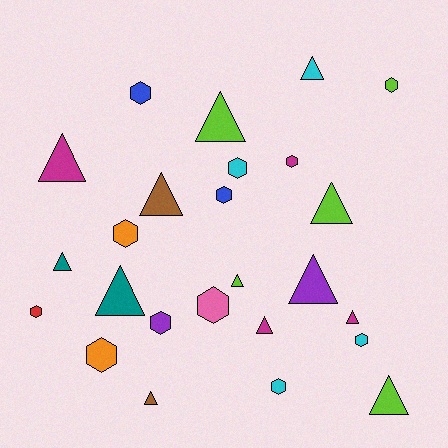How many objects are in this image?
There are 25 objects.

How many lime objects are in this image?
There are 5 lime objects.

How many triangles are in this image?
There are 13 triangles.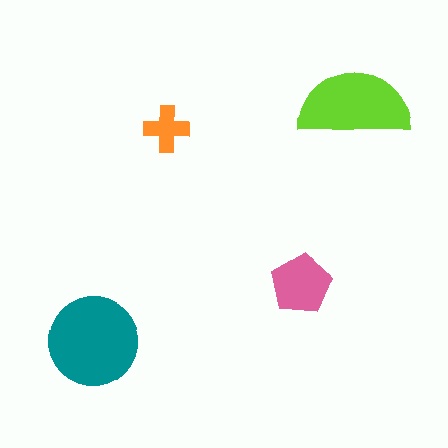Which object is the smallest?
The orange cross.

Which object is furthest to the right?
The lime semicircle is rightmost.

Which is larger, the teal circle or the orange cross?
The teal circle.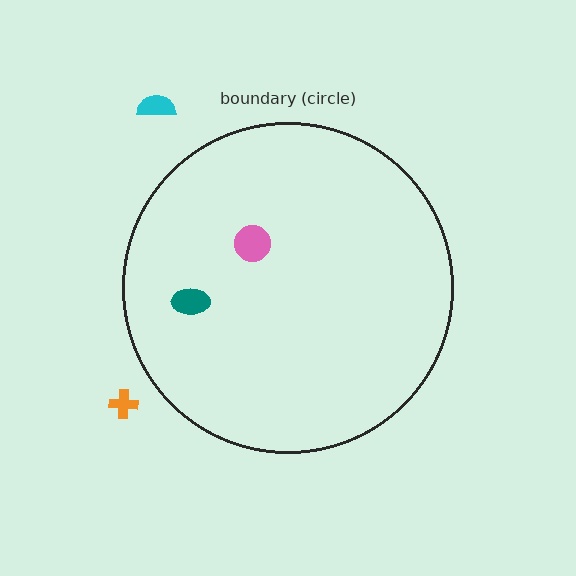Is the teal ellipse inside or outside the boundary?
Inside.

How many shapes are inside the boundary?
2 inside, 2 outside.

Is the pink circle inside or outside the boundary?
Inside.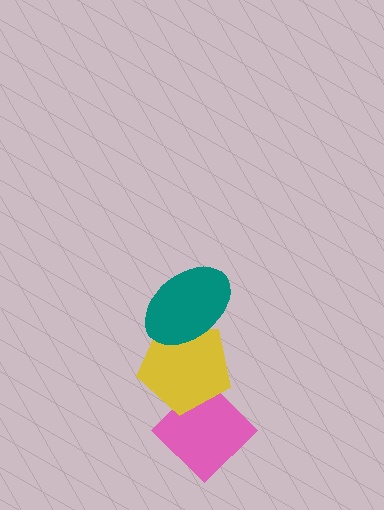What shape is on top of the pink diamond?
The yellow pentagon is on top of the pink diamond.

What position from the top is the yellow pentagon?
The yellow pentagon is 2nd from the top.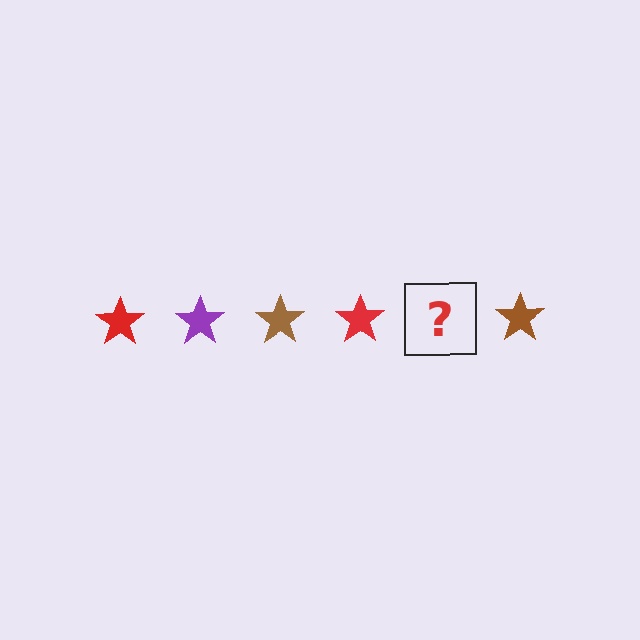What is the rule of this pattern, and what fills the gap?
The rule is that the pattern cycles through red, purple, brown stars. The gap should be filled with a purple star.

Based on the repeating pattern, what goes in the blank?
The blank should be a purple star.